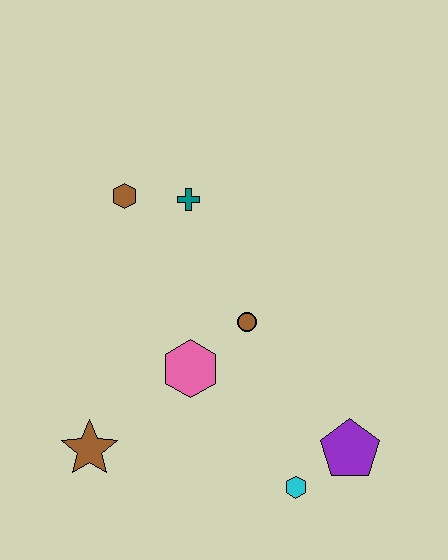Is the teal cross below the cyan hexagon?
No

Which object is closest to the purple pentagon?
The cyan hexagon is closest to the purple pentagon.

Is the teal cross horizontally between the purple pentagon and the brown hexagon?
Yes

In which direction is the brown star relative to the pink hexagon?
The brown star is to the left of the pink hexagon.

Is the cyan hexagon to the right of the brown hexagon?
Yes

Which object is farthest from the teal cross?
The cyan hexagon is farthest from the teal cross.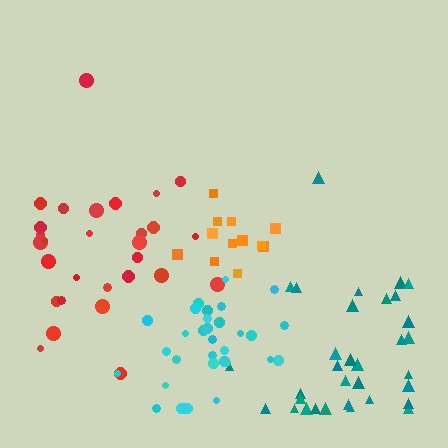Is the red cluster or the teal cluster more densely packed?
Teal.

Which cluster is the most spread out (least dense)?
Red.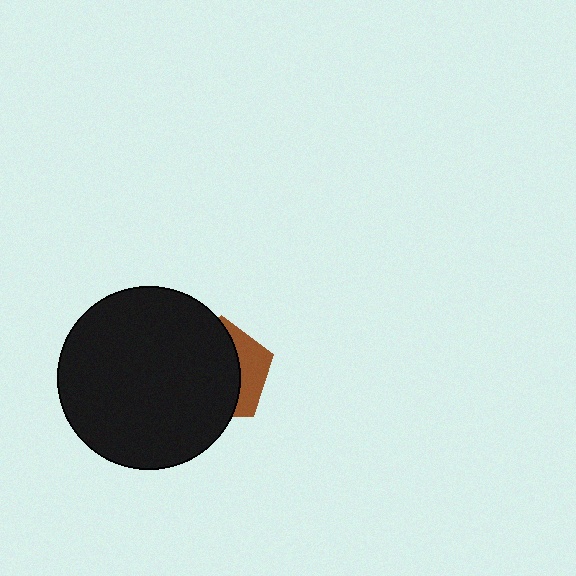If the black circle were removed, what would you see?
You would see the complete brown pentagon.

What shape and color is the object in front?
The object in front is a black circle.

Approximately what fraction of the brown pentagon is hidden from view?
Roughly 69% of the brown pentagon is hidden behind the black circle.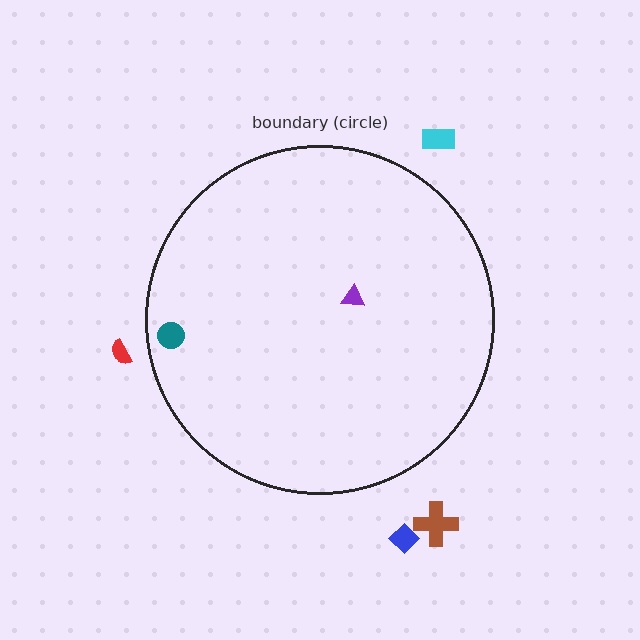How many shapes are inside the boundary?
2 inside, 4 outside.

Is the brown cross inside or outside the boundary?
Outside.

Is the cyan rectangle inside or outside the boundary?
Outside.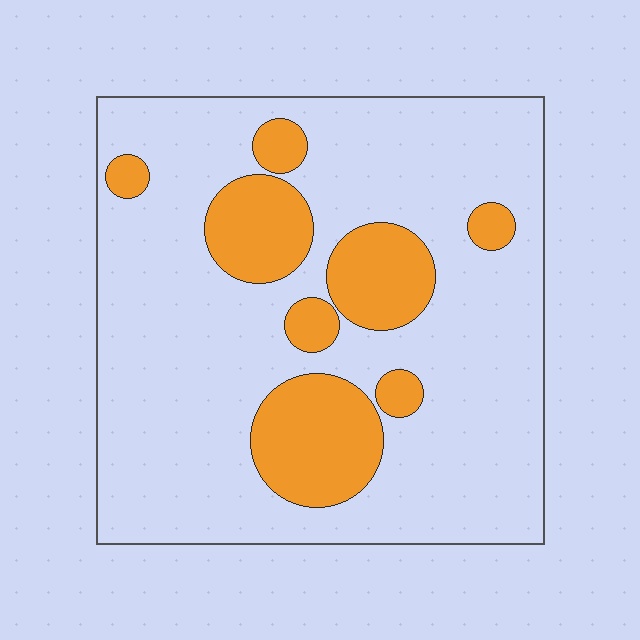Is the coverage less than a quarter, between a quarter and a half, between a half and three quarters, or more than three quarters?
Less than a quarter.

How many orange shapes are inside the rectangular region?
8.